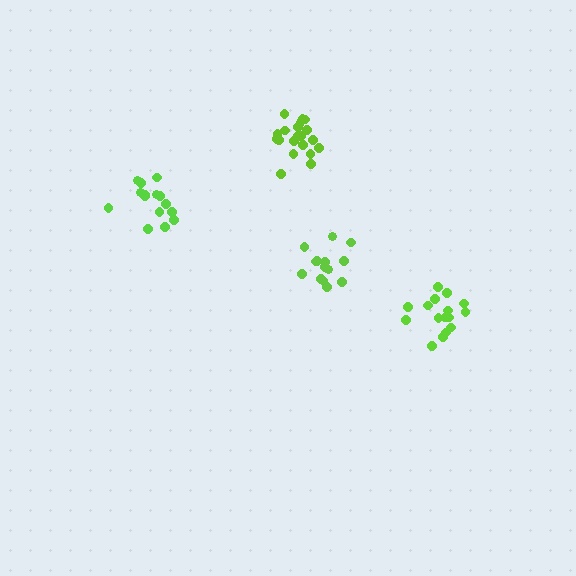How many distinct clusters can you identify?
There are 4 distinct clusters.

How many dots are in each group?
Group 1: 20 dots, Group 2: 15 dots, Group 3: 14 dots, Group 4: 16 dots (65 total).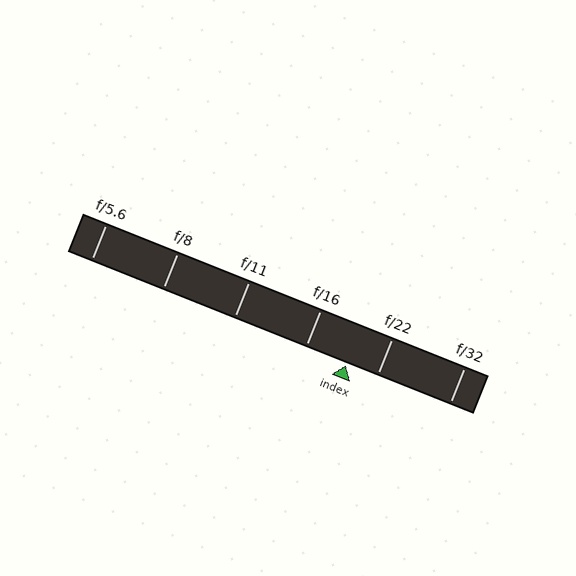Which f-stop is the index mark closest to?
The index mark is closest to f/22.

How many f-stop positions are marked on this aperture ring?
There are 6 f-stop positions marked.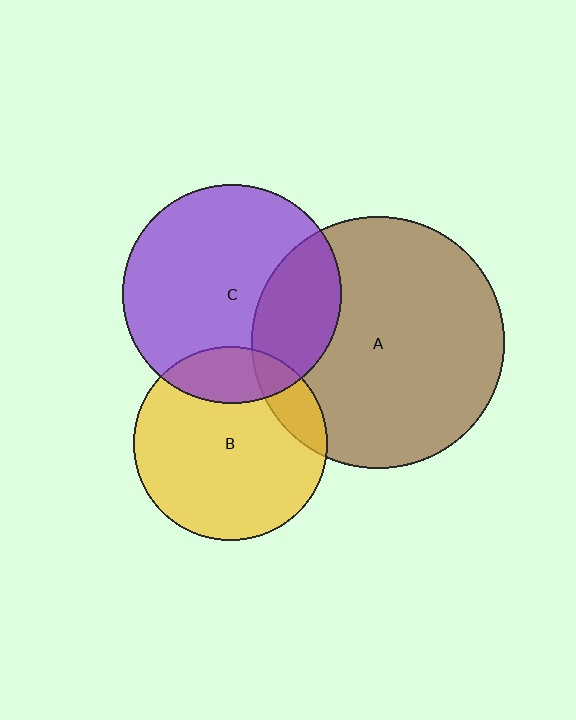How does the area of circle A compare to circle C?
Approximately 1.3 times.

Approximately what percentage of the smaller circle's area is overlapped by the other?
Approximately 20%.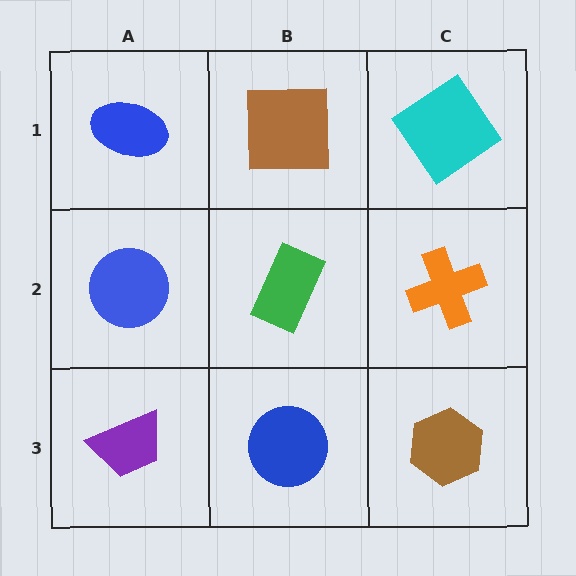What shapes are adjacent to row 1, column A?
A blue circle (row 2, column A), a brown square (row 1, column B).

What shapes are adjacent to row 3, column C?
An orange cross (row 2, column C), a blue circle (row 3, column B).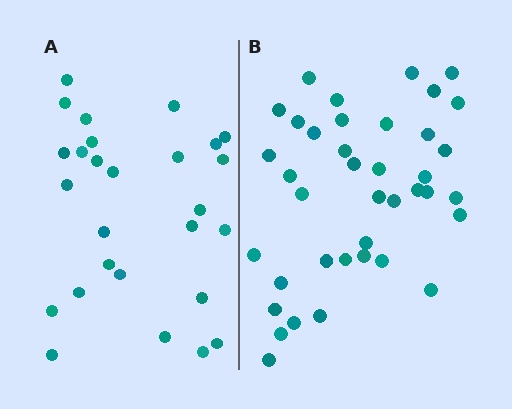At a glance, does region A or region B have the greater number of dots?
Region B (the right region) has more dots.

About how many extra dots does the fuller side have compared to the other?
Region B has roughly 12 or so more dots than region A.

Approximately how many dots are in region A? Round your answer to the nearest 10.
About 30 dots. (The exact count is 27, which rounds to 30.)